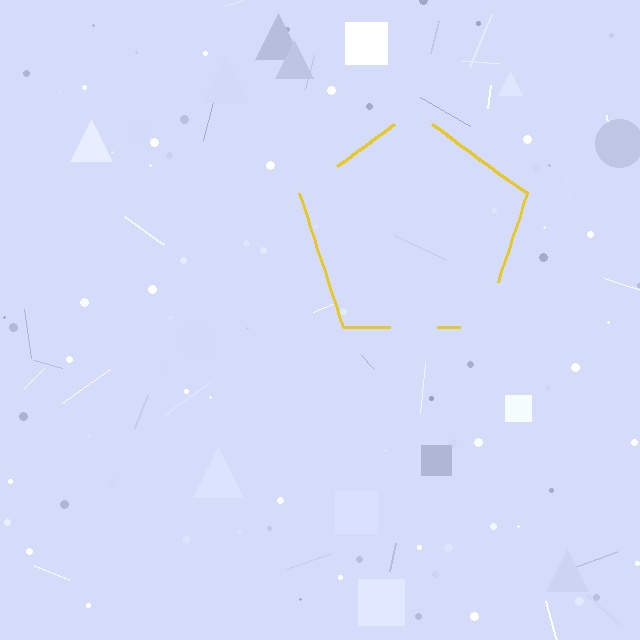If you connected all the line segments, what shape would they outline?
They would outline a pentagon.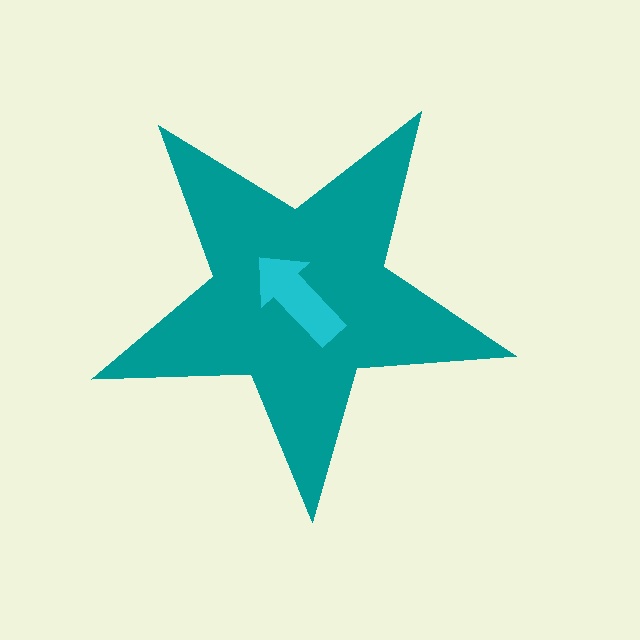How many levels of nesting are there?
2.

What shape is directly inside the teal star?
The cyan arrow.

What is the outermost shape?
The teal star.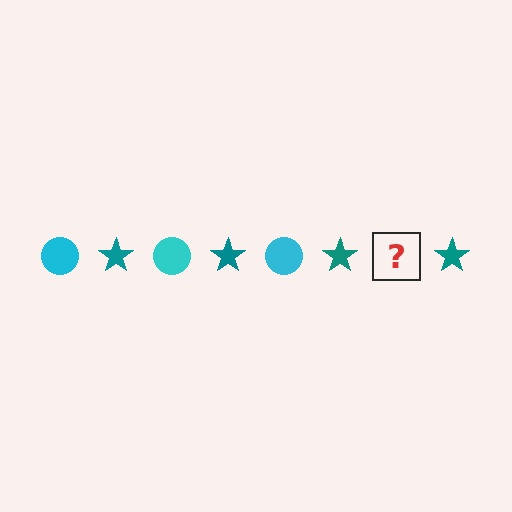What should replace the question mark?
The question mark should be replaced with a cyan circle.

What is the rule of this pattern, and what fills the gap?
The rule is that the pattern alternates between cyan circle and teal star. The gap should be filled with a cyan circle.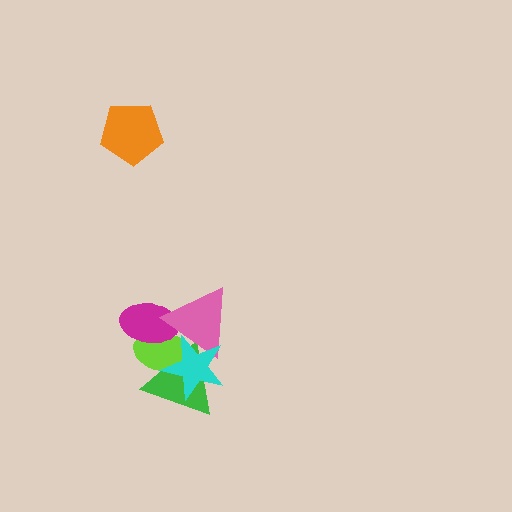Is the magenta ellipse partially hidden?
Yes, it is partially covered by another shape.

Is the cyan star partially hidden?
No, no other shape covers it.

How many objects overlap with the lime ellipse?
4 objects overlap with the lime ellipse.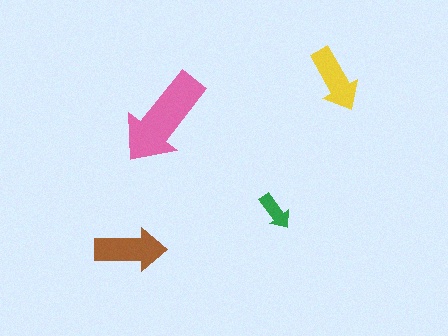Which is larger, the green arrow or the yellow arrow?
The yellow one.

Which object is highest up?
The yellow arrow is topmost.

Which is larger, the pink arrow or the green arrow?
The pink one.